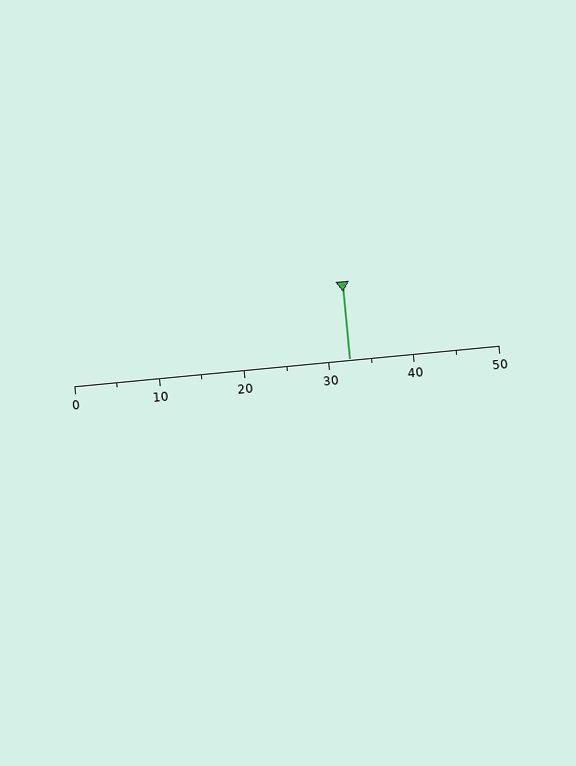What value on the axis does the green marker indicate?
The marker indicates approximately 32.5.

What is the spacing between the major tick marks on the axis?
The major ticks are spaced 10 apart.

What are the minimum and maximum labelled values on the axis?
The axis runs from 0 to 50.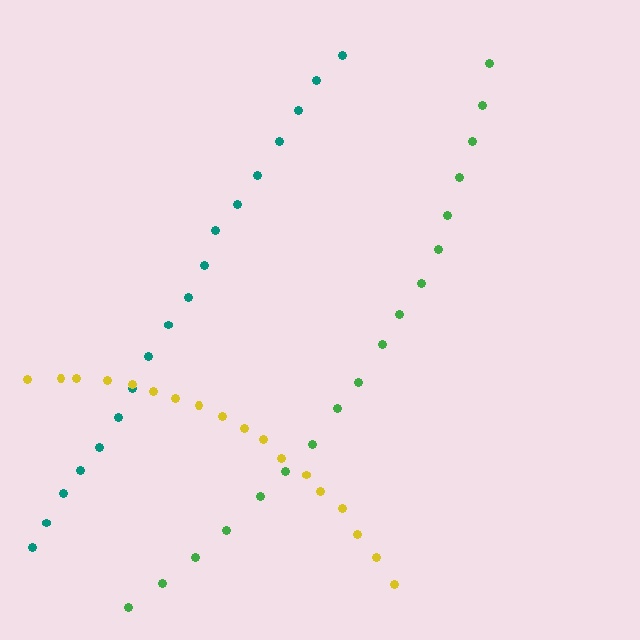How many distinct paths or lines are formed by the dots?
There are 3 distinct paths.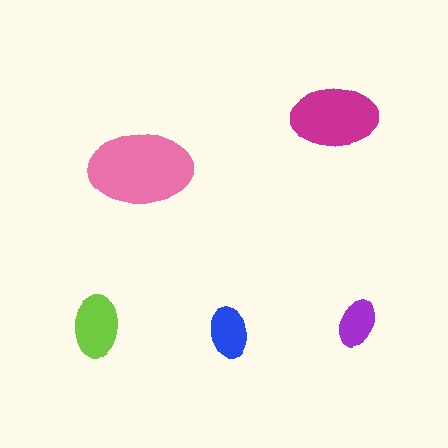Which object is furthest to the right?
The purple ellipse is rightmost.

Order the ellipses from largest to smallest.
the pink one, the magenta one, the lime one, the blue one, the purple one.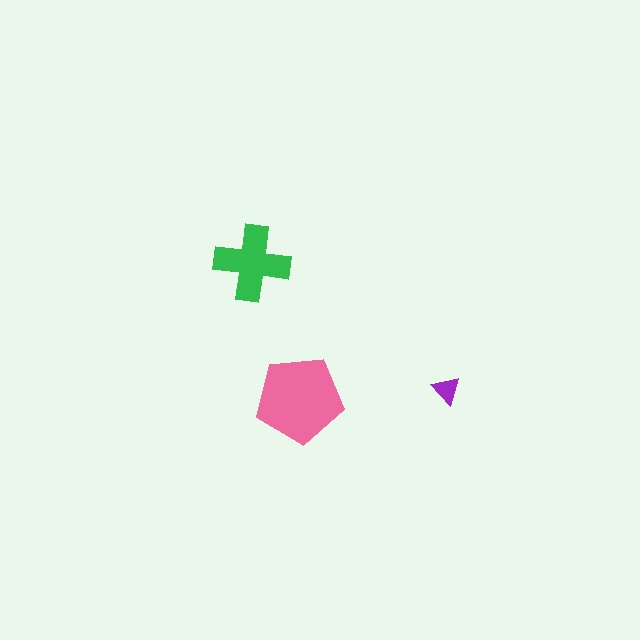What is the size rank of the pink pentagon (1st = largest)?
1st.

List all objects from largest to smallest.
The pink pentagon, the green cross, the purple triangle.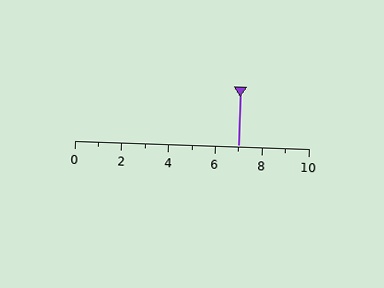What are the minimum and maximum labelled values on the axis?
The axis runs from 0 to 10.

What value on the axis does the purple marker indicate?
The marker indicates approximately 7.